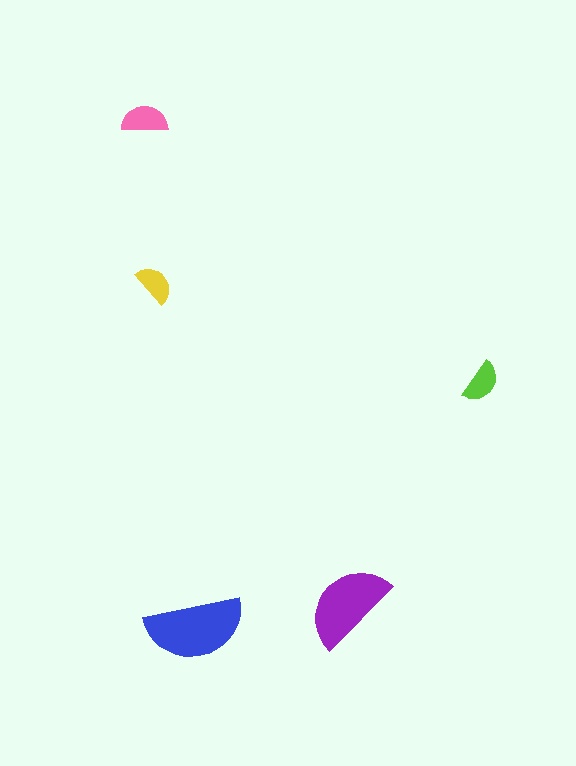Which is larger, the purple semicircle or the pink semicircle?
The purple one.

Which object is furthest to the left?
The pink semicircle is leftmost.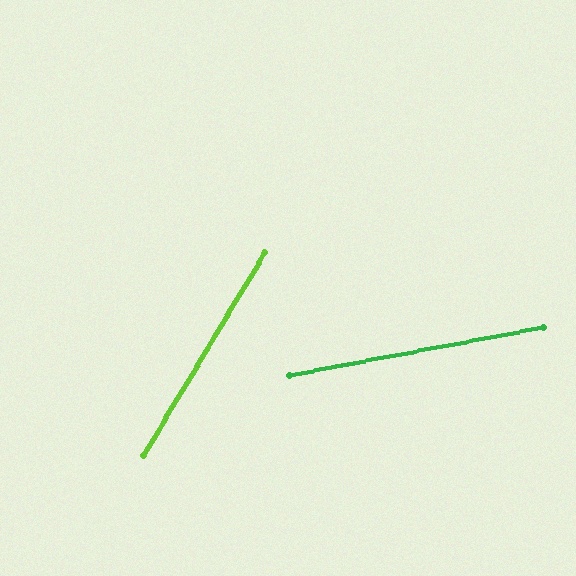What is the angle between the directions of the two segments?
Approximately 48 degrees.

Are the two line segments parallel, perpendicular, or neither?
Neither parallel nor perpendicular — they differ by about 48°.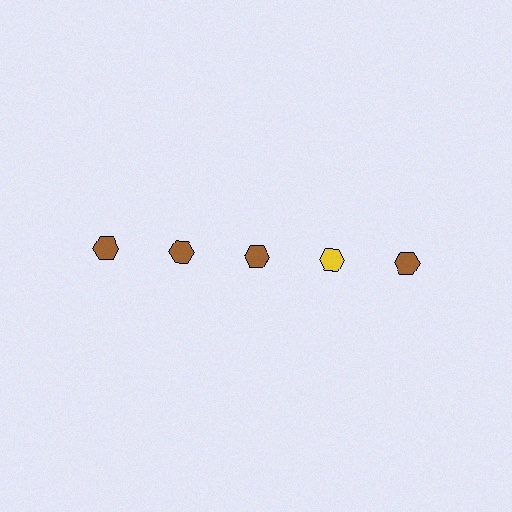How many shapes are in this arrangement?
There are 5 shapes arranged in a grid pattern.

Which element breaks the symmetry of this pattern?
The yellow hexagon in the top row, second from right column breaks the symmetry. All other shapes are brown hexagons.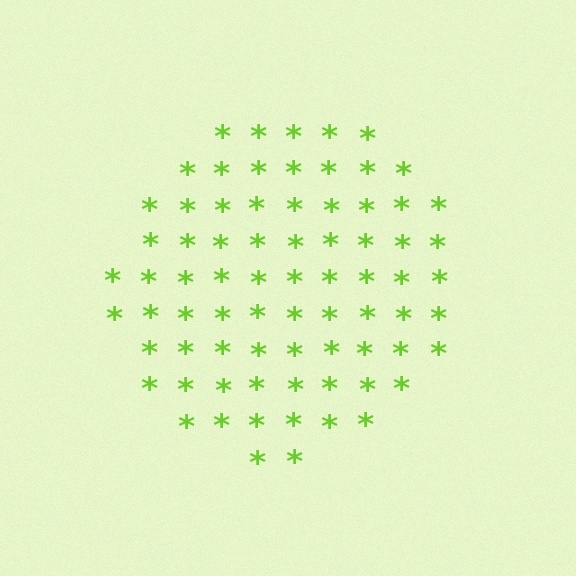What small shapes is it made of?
It is made of small asterisks.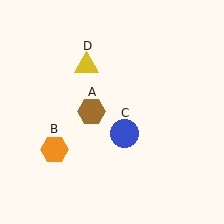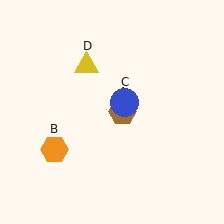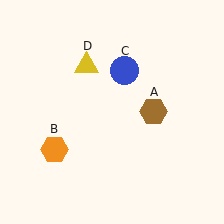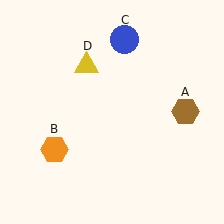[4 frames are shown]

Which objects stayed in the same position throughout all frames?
Orange hexagon (object B) and yellow triangle (object D) remained stationary.